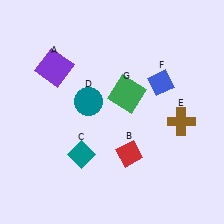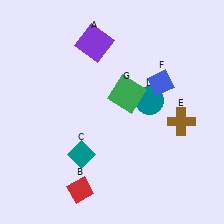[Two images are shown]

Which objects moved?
The objects that moved are: the purple square (A), the red diamond (B), the teal circle (D).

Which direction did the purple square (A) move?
The purple square (A) moved right.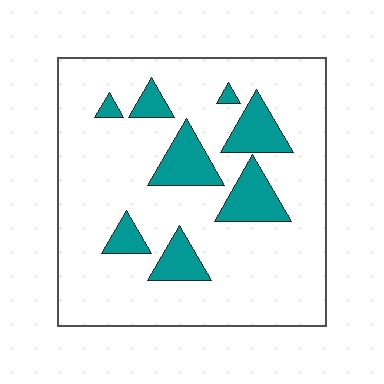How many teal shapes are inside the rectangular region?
8.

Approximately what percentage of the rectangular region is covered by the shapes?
Approximately 15%.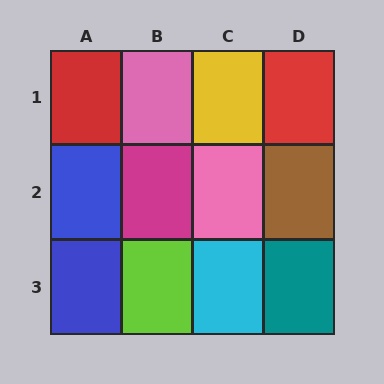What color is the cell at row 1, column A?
Red.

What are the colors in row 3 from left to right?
Blue, lime, cyan, teal.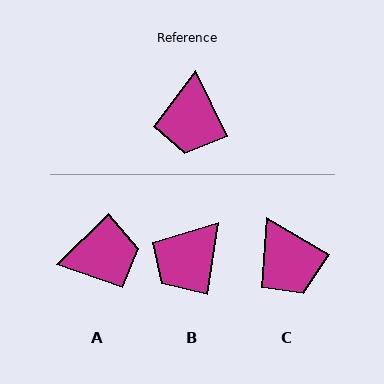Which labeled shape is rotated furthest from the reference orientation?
A, about 108 degrees away.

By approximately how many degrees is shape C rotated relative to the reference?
Approximately 33 degrees counter-clockwise.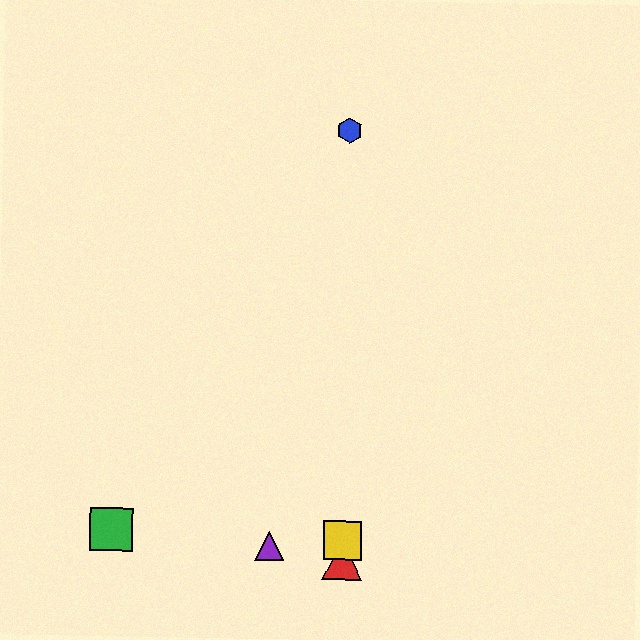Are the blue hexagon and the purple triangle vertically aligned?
No, the blue hexagon is at x≈350 and the purple triangle is at x≈269.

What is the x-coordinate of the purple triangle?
The purple triangle is at x≈269.